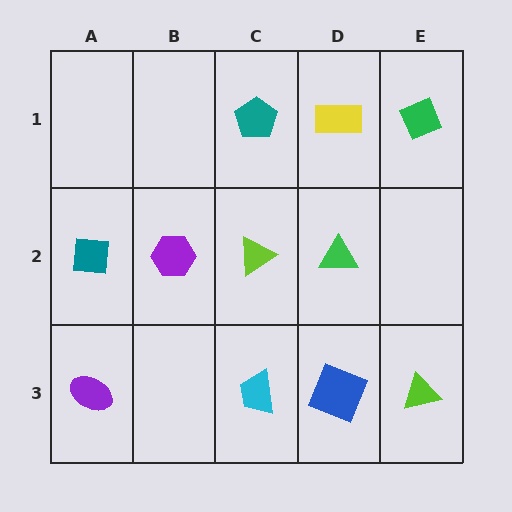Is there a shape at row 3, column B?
No, that cell is empty.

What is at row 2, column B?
A purple hexagon.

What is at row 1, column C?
A teal pentagon.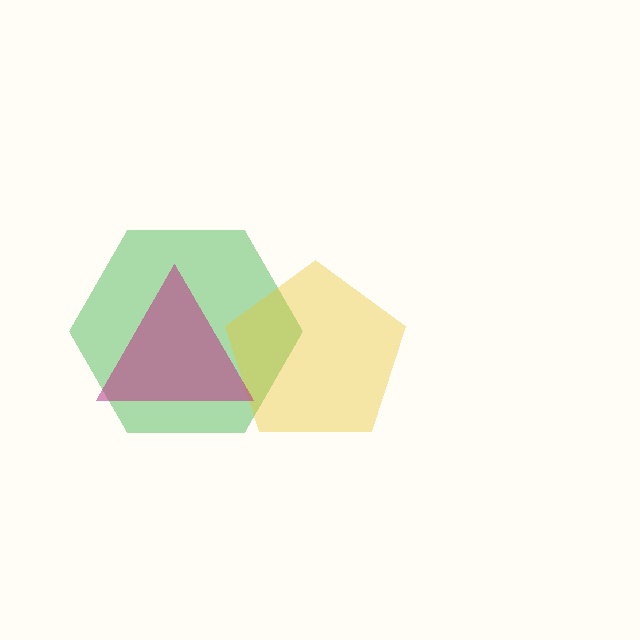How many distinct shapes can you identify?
There are 3 distinct shapes: a green hexagon, a yellow pentagon, a magenta triangle.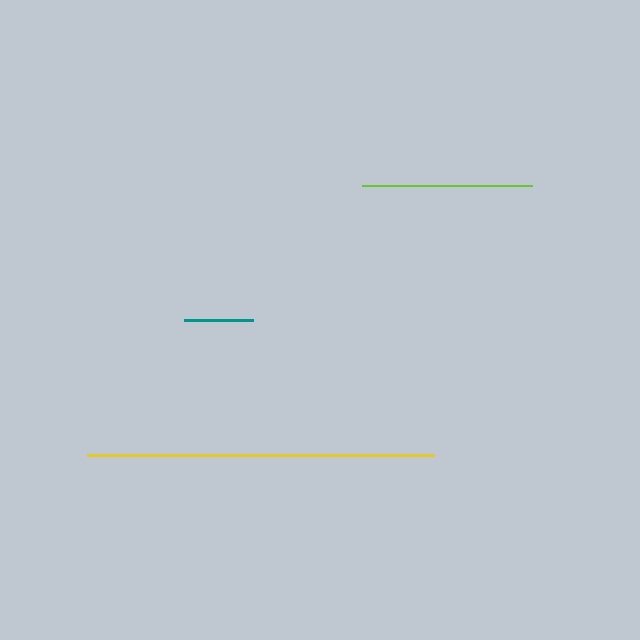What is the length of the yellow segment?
The yellow segment is approximately 347 pixels long.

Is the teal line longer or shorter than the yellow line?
The yellow line is longer than the teal line.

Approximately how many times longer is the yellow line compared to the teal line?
The yellow line is approximately 5.0 times the length of the teal line.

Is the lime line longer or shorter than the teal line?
The lime line is longer than the teal line.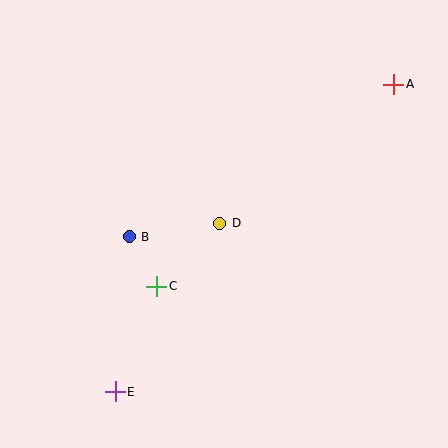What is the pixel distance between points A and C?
The distance between A and C is 311 pixels.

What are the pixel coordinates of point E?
Point E is at (115, 392).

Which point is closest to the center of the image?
Point D at (220, 223) is closest to the center.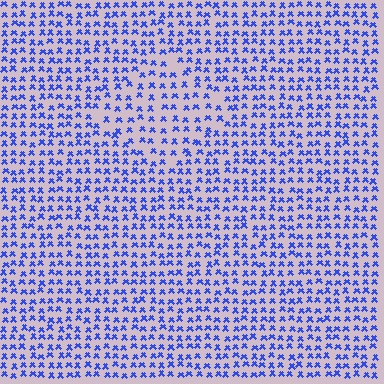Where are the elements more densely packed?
The elements are more densely packed outside the diamond boundary.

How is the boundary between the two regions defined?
The boundary is defined by a change in element density (approximately 1.5x ratio). All elements are the same color, size, and shape.